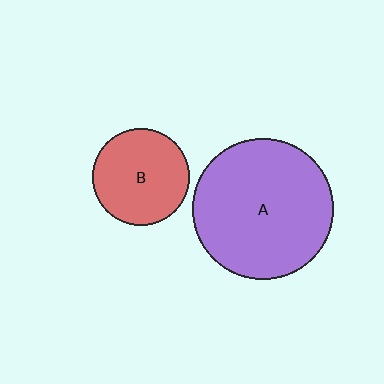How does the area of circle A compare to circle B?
Approximately 2.1 times.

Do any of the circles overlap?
No, none of the circles overlap.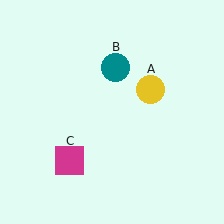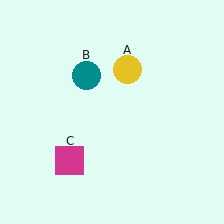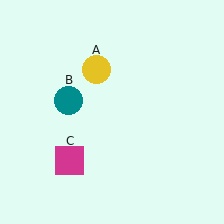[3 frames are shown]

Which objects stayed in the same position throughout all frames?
Magenta square (object C) remained stationary.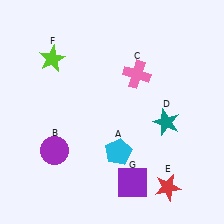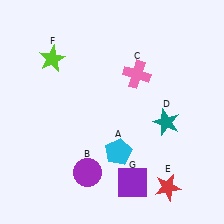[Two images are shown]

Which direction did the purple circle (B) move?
The purple circle (B) moved right.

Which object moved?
The purple circle (B) moved right.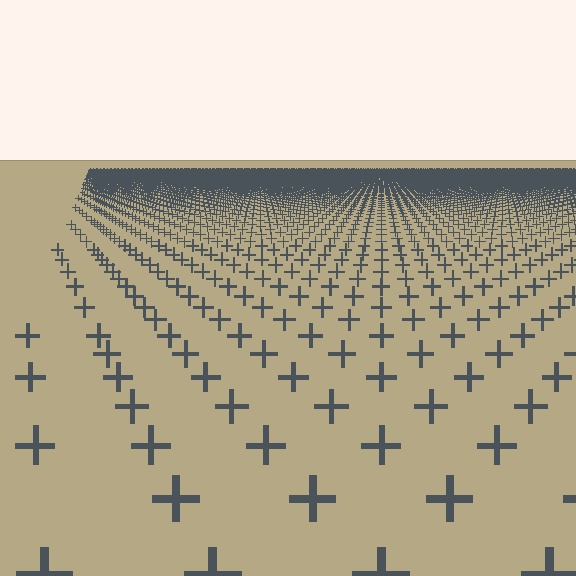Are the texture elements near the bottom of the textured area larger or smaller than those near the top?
Larger. Near the bottom, elements are closer to the viewer and appear at a bigger on-screen size.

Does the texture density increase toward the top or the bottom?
Density increases toward the top.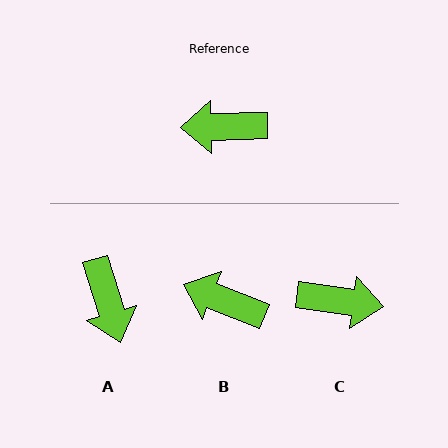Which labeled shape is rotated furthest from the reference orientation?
C, about 170 degrees away.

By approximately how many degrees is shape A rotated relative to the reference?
Approximately 105 degrees counter-clockwise.